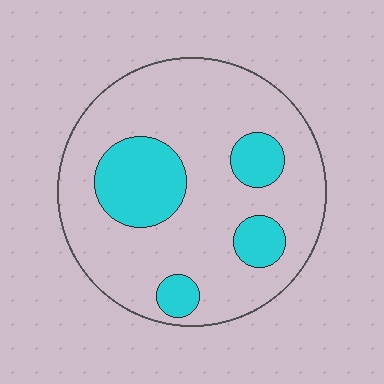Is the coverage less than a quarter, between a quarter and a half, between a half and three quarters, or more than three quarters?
Less than a quarter.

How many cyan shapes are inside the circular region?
4.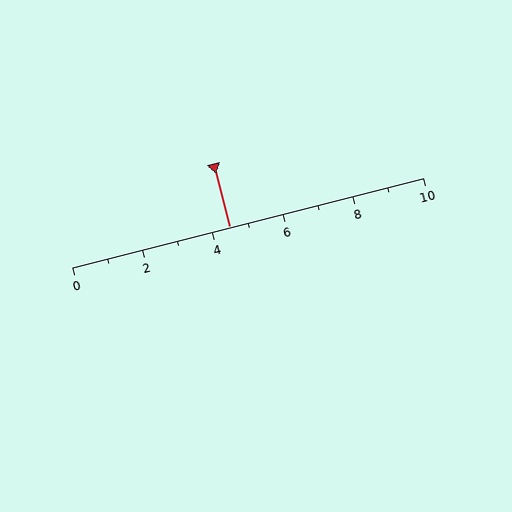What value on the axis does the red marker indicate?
The marker indicates approximately 4.5.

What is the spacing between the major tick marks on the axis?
The major ticks are spaced 2 apart.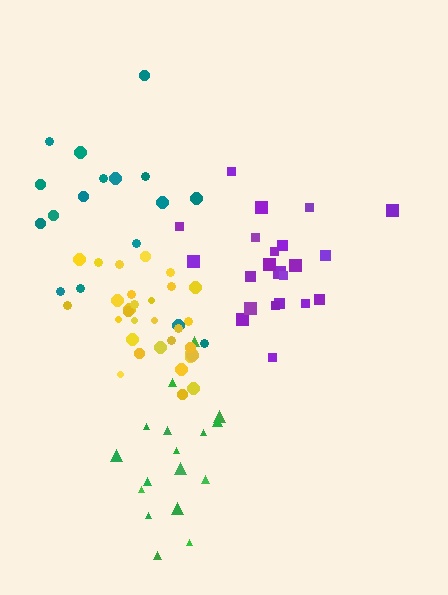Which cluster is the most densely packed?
Yellow.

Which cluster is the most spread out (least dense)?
Teal.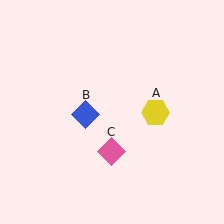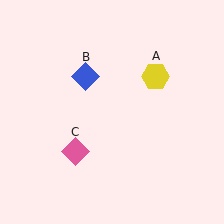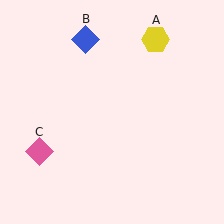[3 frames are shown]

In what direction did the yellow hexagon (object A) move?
The yellow hexagon (object A) moved up.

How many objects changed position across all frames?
3 objects changed position: yellow hexagon (object A), blue diamond (object B), pink diamond (object C).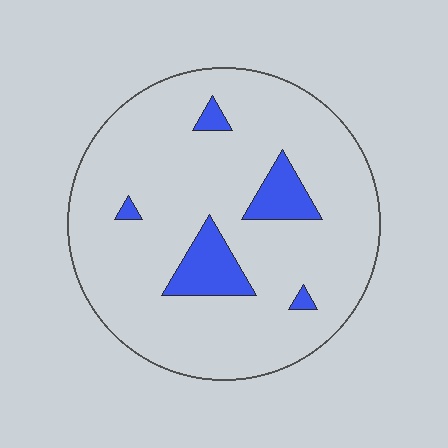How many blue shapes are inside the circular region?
5.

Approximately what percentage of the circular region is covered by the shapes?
Approximately 10%.